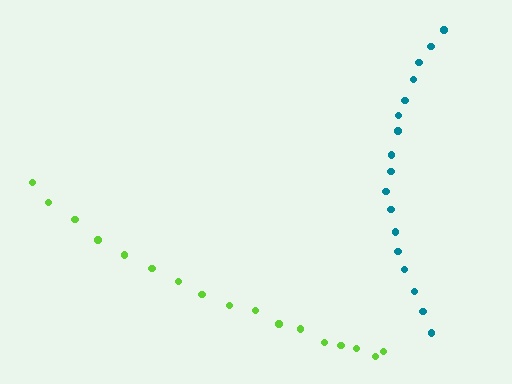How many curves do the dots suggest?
There are 2 distinct paths.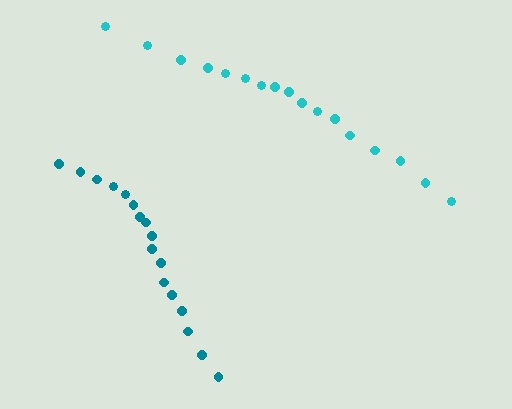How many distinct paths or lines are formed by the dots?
There are 2 distinct paths.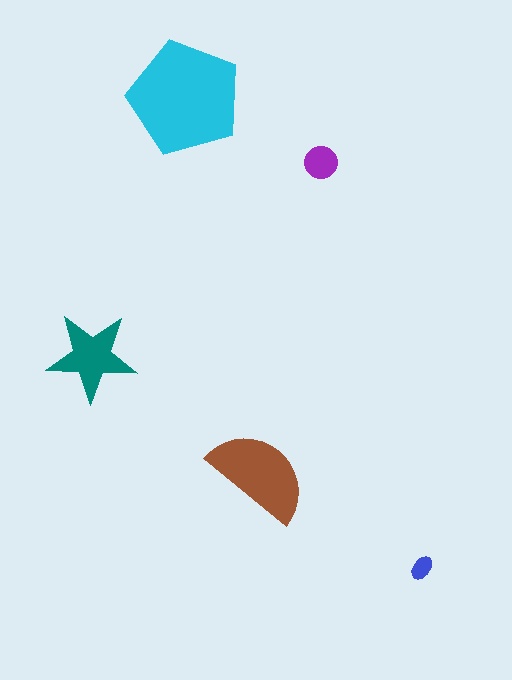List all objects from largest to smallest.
The cyan pentagon, the brown semicircle, the teal star, the purple circle, the blue ellipse.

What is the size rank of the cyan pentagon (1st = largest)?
1st.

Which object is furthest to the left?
The teal star is leftmost.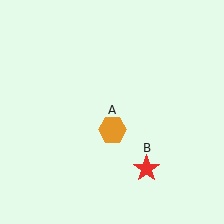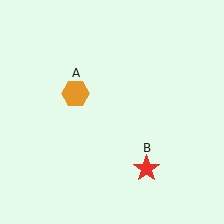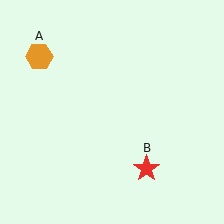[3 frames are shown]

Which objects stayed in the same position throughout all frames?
Red star (object B) remained stationary.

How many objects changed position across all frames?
1 object changed position: orange hexagon (object A).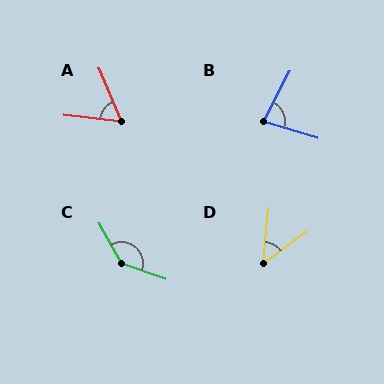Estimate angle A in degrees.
Approximately 61 degrees.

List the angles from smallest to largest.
D (48°), A (61°), B (79°), C (138°).